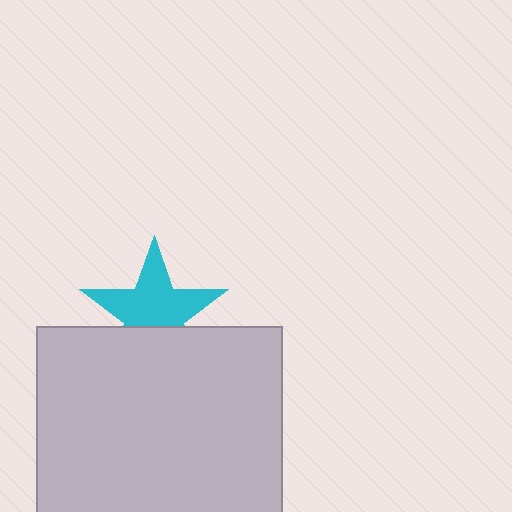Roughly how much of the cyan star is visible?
Most of it is visible (roughly 66%).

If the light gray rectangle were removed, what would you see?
You would see the complete cyan star.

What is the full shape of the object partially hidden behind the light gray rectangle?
The partially hidden object is a cyan star.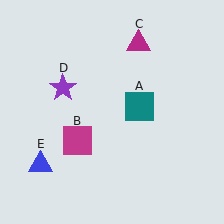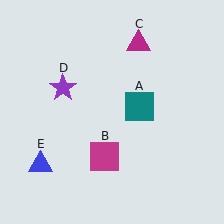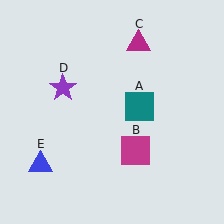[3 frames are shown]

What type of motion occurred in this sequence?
The magenta square (object B) rotated counterclockwise around the center of the scene.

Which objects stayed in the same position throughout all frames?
Teal square (object A) and magenta triangle (object C) and purple star (object D) and blue triangle (object E) remained stationary.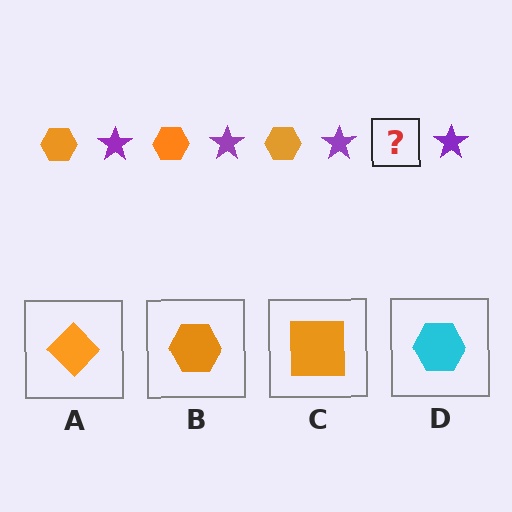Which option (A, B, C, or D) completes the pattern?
B.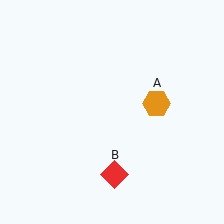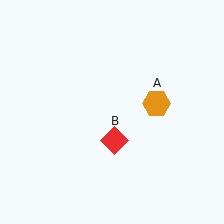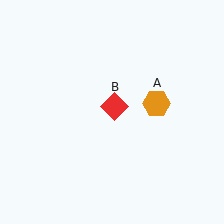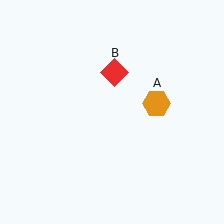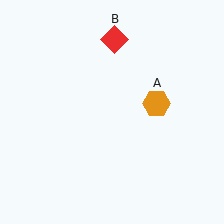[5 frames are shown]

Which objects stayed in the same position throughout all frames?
Orange hexagon (object A) remained stationary.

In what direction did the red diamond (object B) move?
The red diamond (object B) moved up.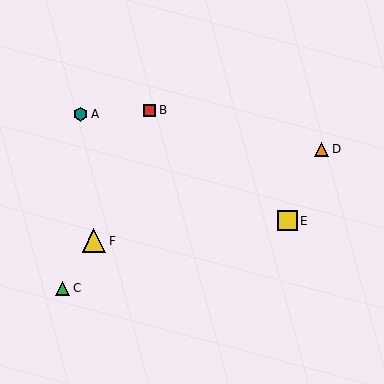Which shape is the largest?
The yellow triangle (labeled F) is the largest.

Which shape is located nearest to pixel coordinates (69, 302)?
The green triangle (labeled C) at (63, 288) is nearest to that location.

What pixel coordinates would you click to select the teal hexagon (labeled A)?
Click at (81, 114) to select the teal hexagon A.